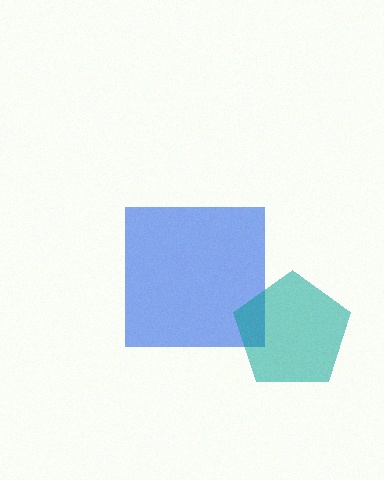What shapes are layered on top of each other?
The layered shapes are: a blue square, a teal pentagon.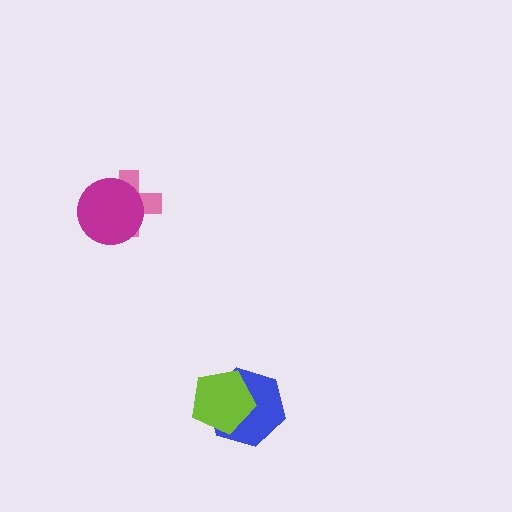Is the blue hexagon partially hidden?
Yes, it is partially covered by another shape.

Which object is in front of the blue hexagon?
The lime pentagon is in front of the blue hexagon.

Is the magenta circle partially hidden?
No, no other shape covers it.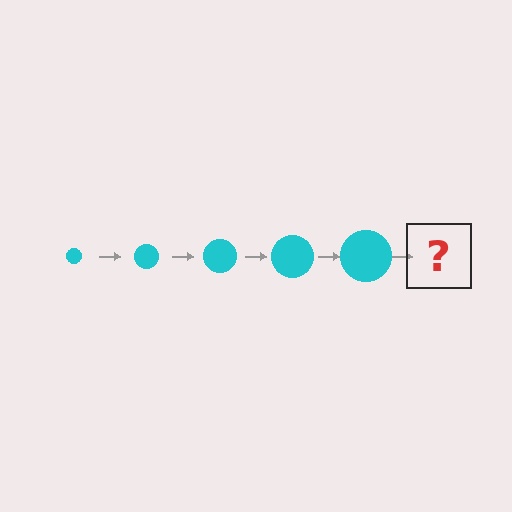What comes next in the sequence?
The next element should be a cyan circle, larger than the previous one.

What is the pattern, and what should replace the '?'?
The pattern is that the circle gets progressively larger each step. The '?' should be a cyan circle, larger than the previous one.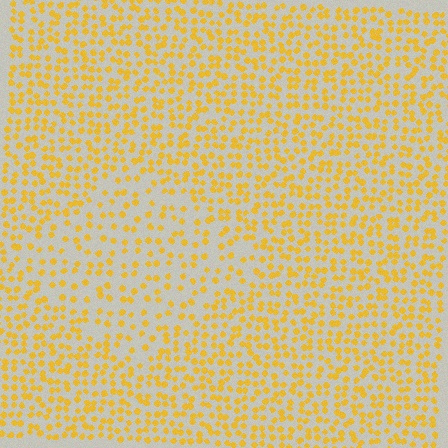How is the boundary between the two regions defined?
The boundary is defined by a change in element density (approximately 1.8x ratio). All elements are the same color, size, and shape.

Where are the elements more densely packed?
The elements are more densely packed outside the diamond boundary.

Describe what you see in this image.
The image contains small yellow elements arranged at two different densities. A diamond-shaped region is visible where the elements are less densely packed than the surrounding area.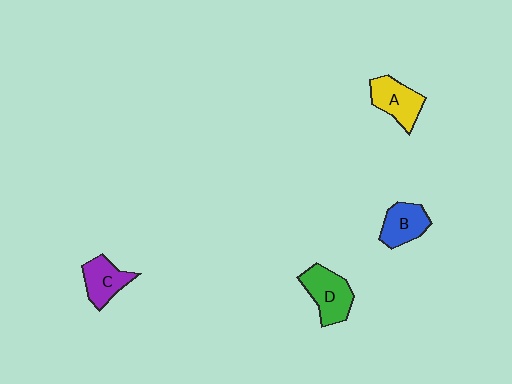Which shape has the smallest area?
Shape B (blue).